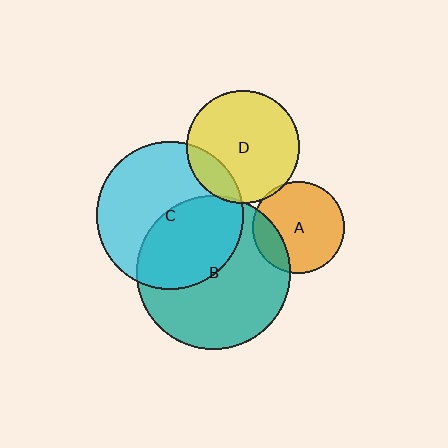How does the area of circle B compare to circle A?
Approximately 2.8 times.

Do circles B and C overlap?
Yes.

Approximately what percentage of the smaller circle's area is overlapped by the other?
Approximately 45%.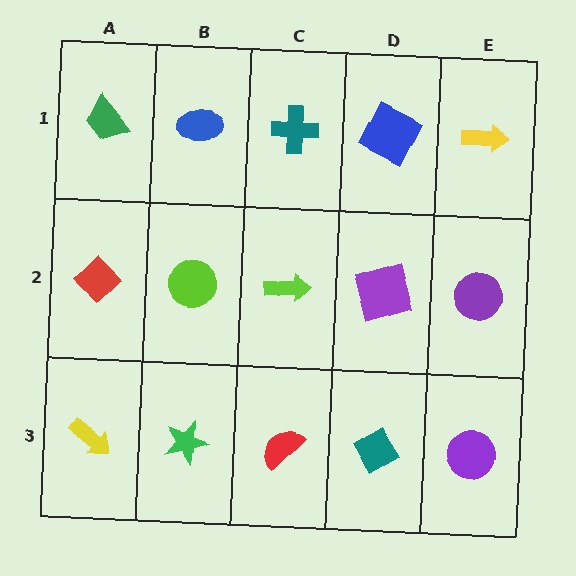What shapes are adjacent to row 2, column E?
A yellow arrow (row 1, column E), a purple circle (row 3, column E), a purple square (row 2, column D).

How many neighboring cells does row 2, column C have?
4.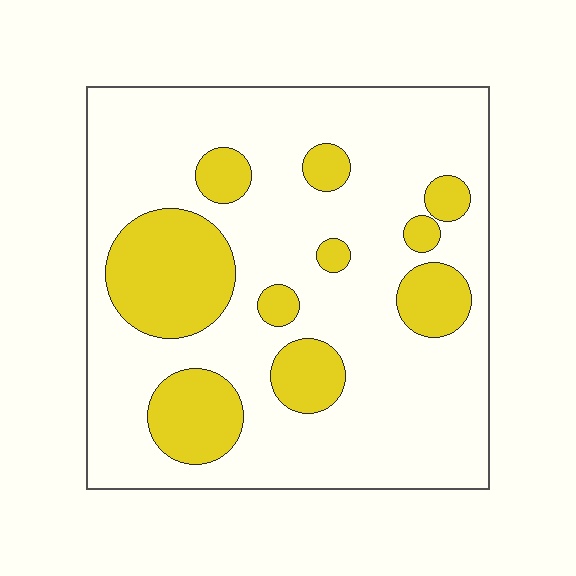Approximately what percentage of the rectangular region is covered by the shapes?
Approximately 25%.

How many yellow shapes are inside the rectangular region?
10.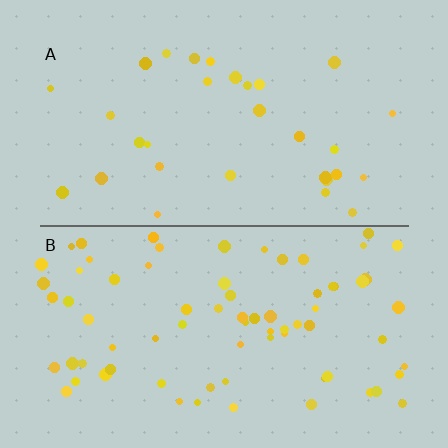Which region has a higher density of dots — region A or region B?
B (the bottom).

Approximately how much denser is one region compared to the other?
Approximately 2.5× — region B over region A.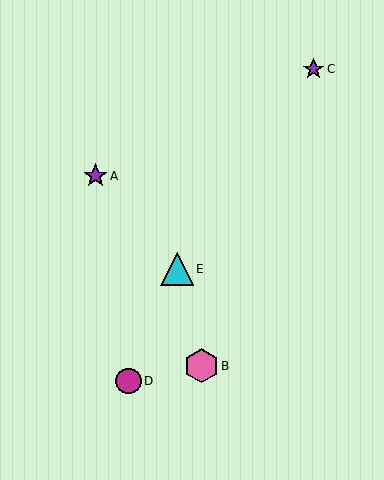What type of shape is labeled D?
Shape D is a magenta circle.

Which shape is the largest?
The pink hexagon (labeled B) is the largest.